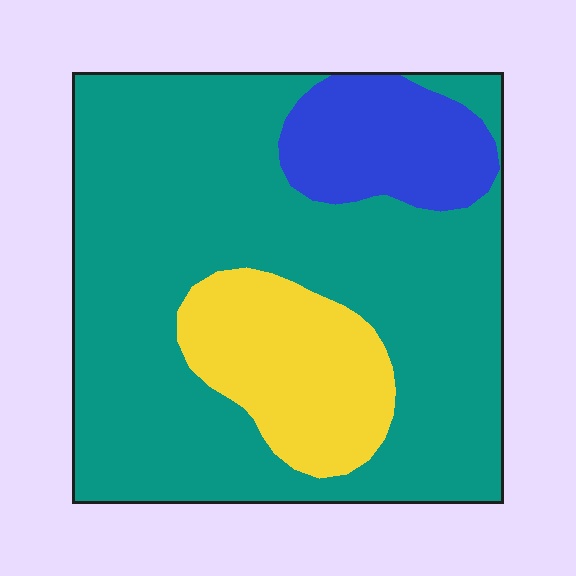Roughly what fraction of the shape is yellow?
Yellow takes up less than a quarter of the shape.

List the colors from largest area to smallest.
From largest to smallest: teal, yellow, blue.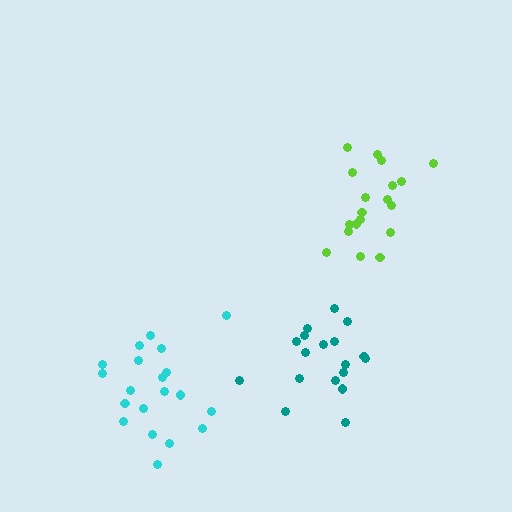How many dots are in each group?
Group 1: 18 dots, Group 2: 19 dots, Group 3: 20 dots (57 total).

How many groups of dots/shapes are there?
There are 3 groups.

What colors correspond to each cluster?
The clusters are colored: teal, lime, cyan.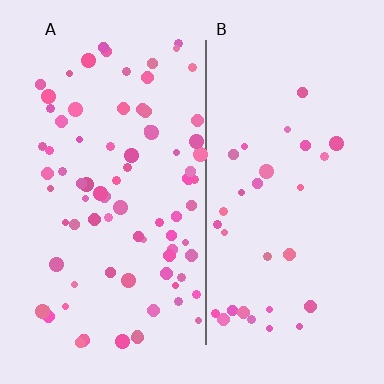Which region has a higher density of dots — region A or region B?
A (the left).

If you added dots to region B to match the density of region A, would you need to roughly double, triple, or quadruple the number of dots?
Approximately triple.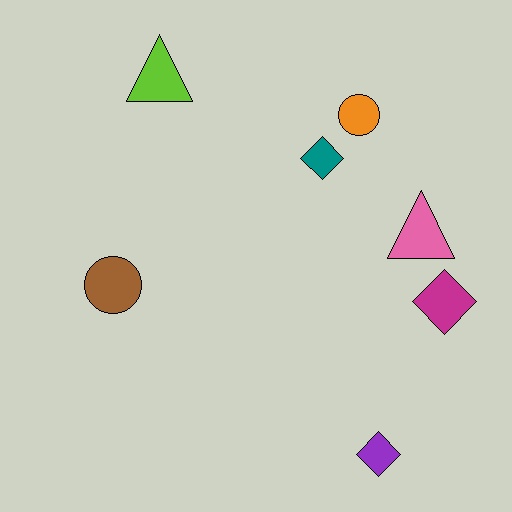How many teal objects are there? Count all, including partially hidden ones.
There is 1 teal object.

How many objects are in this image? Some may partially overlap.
There are 7 objects.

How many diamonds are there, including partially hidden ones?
There are 3 diamonds.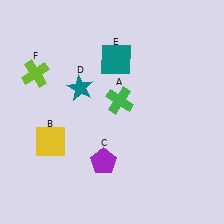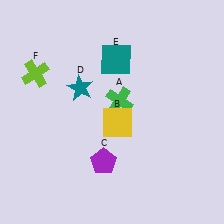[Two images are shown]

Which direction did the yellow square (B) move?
The yellow square (B) moved right.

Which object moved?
The yellow square (B) moved right.